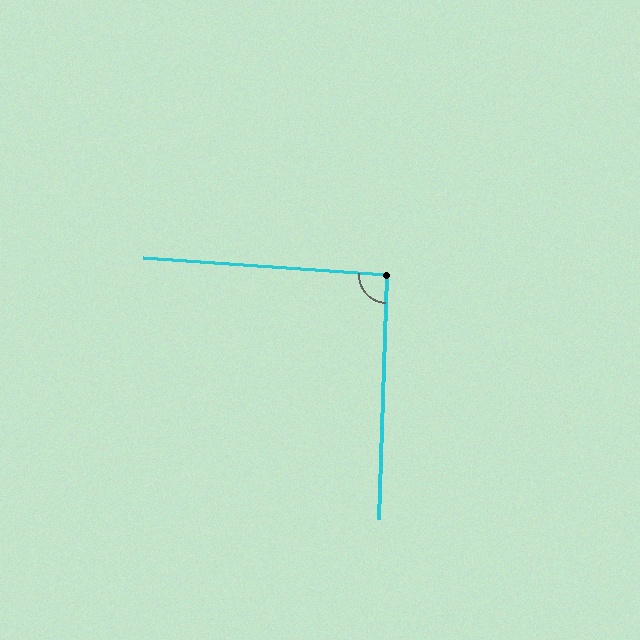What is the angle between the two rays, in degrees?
Approximately 92 degrees.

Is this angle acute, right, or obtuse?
It is approximately a right angle.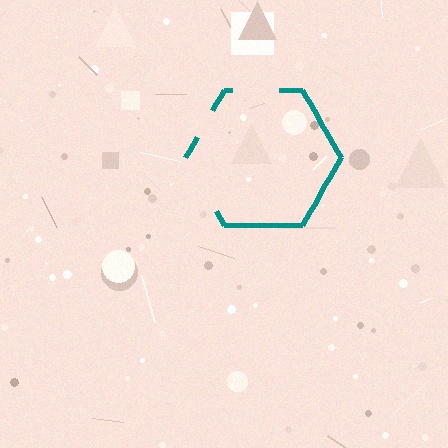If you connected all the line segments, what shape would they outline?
They would outline a hexagon.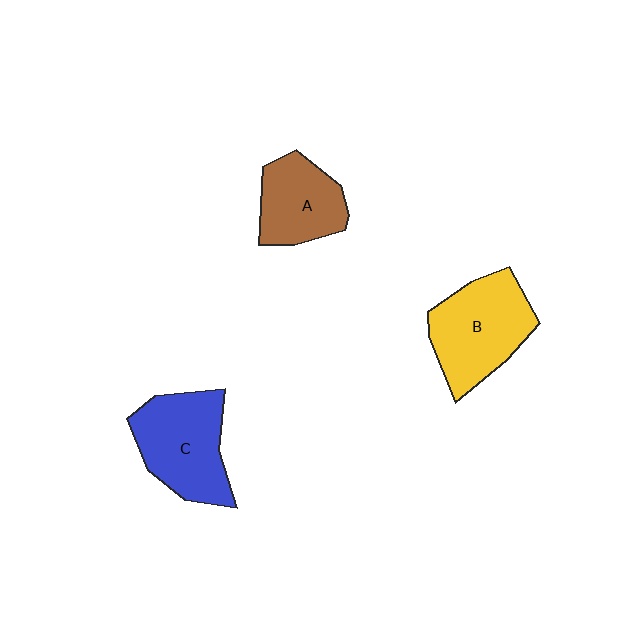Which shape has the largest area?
Shape B (yellow).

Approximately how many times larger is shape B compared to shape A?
Approximately 1.4 times.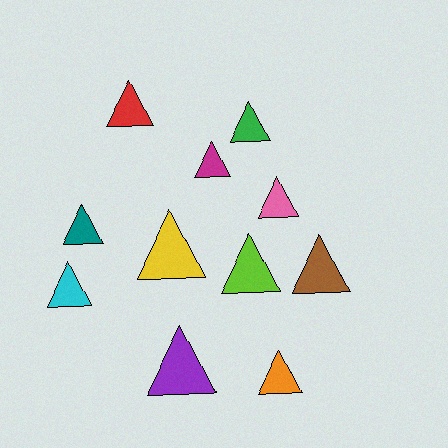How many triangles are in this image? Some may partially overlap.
There are 11 triangles.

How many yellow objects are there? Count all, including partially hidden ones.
There is 1 yellow object.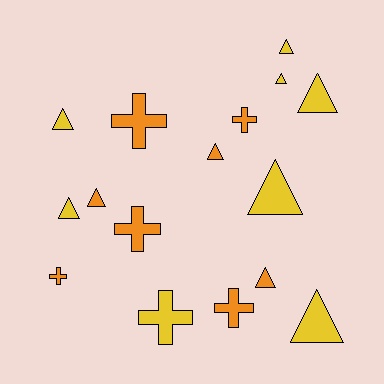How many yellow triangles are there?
There are 7 yellow triangles.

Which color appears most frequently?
Orange, with 8 objects.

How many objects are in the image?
There are 16 objects.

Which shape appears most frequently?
Triangle, with 10 objects.